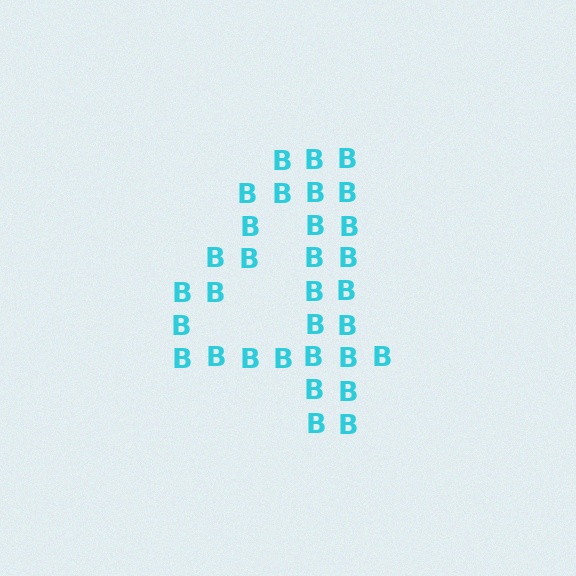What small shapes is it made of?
It is made of small letter B's.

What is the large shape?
The large shape is the digit 4.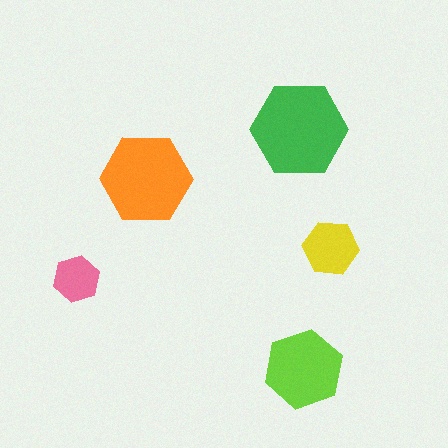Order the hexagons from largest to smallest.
the green one, the orange one, the lime one, the yellow one, the pink one.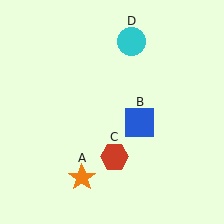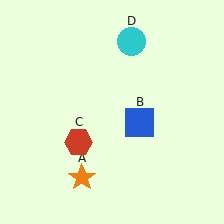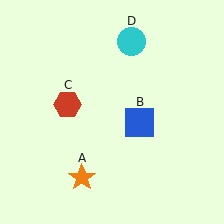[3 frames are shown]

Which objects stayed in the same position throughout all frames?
Orange star (object A) and blue square (object B) and cyan circle (object D) remained stationary.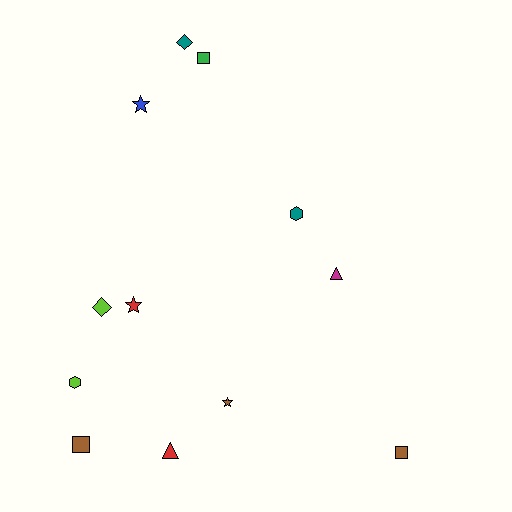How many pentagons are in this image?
There are no pentagons.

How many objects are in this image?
There are 12 objects.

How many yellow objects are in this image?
There are no yellow objects.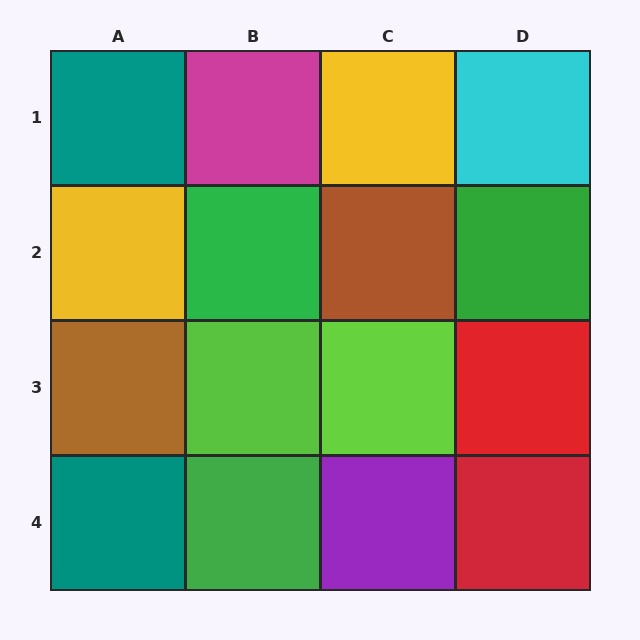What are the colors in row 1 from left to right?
Teal, magenta, yellow, cyan.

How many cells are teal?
2 cells are teal.